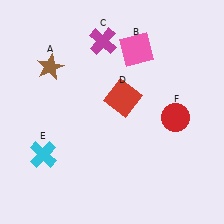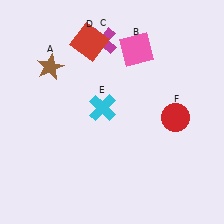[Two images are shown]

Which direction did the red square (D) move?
The red square (D) moved up.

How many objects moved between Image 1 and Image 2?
2 objects moved between the two images.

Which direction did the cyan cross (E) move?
The cyan cross (E) moved right.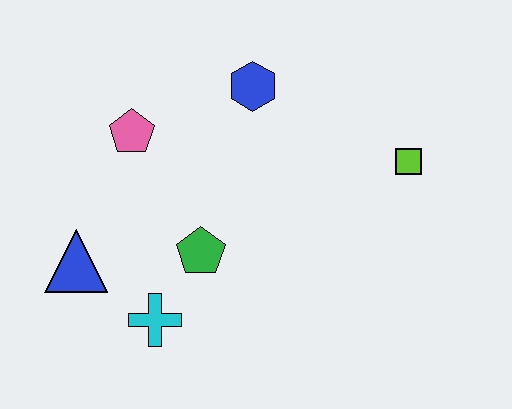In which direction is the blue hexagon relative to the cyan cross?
The blue hexagon is above the cyan cross.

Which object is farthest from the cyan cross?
The lime square is farthest from the cyan cross.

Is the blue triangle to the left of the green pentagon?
Yes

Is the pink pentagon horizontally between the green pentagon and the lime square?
No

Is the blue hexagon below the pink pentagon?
No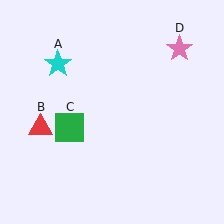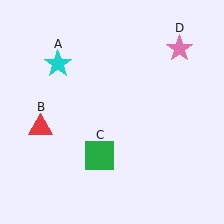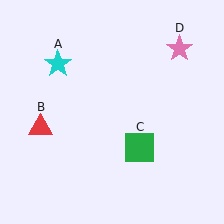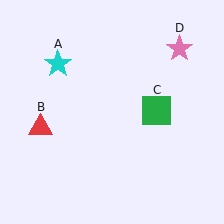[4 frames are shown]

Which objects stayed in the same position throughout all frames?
Cyan star (object A) and red triangle (object B) and pink star (object D) remained stationary.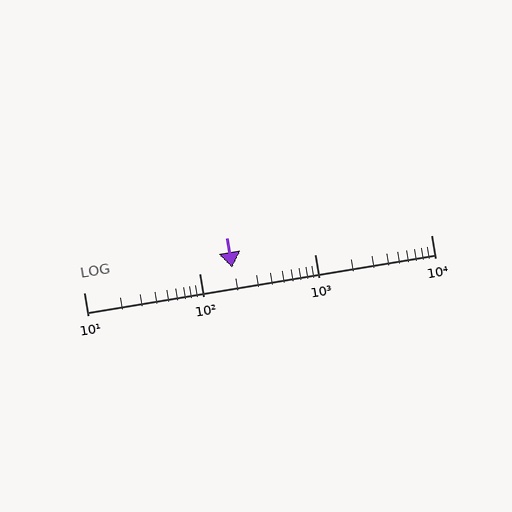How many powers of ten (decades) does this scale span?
The scale spans 3 decades, from 10 to 10000.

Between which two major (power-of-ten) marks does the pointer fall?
The pointer is between 100 and 1000.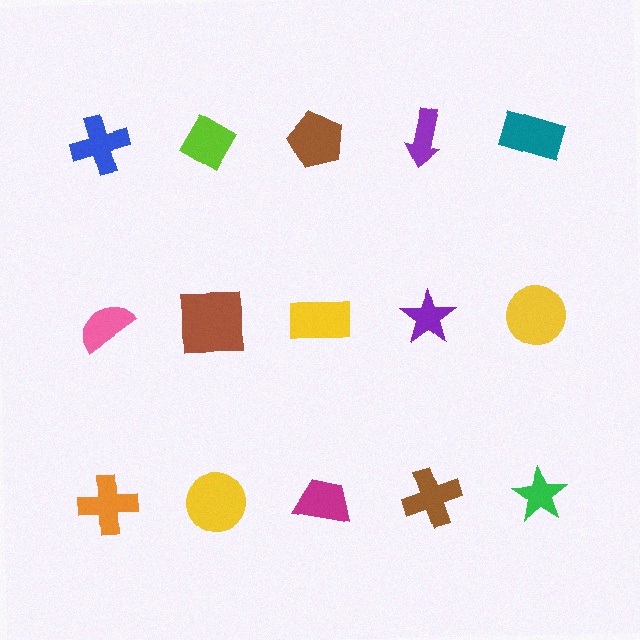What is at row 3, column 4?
A brown cross.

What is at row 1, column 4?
A purple arrow.